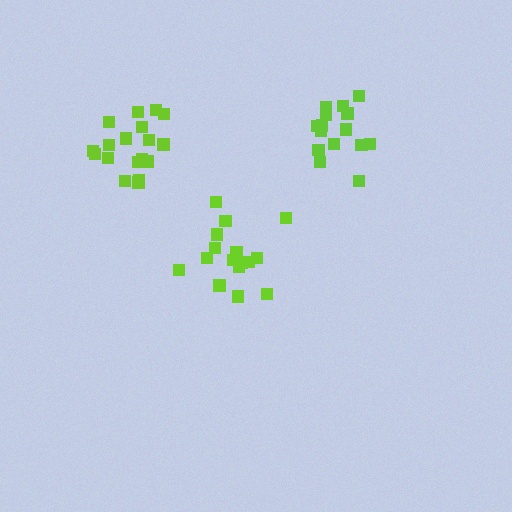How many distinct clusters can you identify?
There are 3 distinct clusters.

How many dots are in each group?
Group 1: 15 dots, Group 2: 18 dots, Group 3: 16 dots (49 total).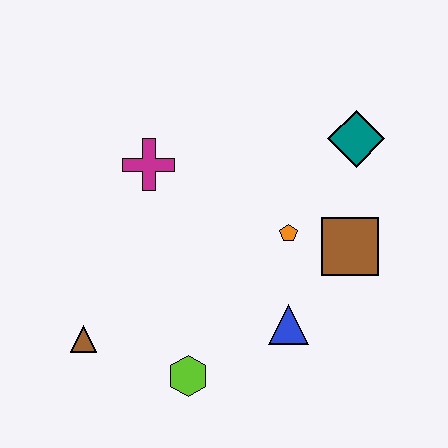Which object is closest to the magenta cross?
The orange pentagon is closest to the magenta cross.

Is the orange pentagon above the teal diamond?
No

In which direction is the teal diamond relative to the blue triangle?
The teal diamond is above the blue triangle.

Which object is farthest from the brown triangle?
The teal diamond is farthest from the brown triangle.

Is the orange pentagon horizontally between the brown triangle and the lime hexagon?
No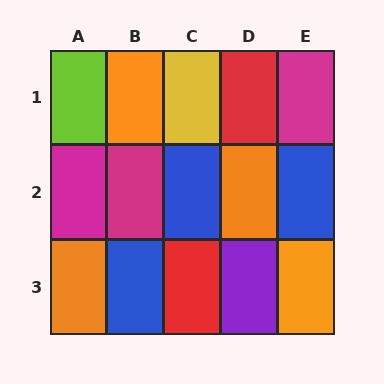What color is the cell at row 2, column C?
Blue.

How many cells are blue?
3 cells are blue.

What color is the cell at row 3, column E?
Orange.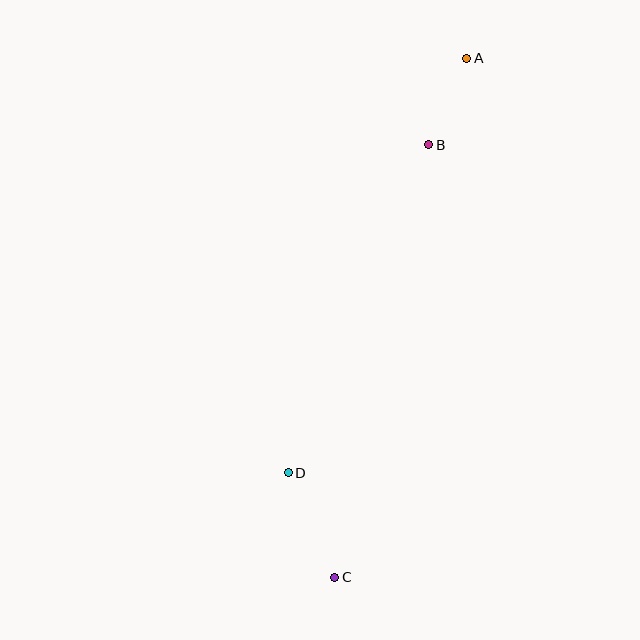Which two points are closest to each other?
Points A and B are closest to each other.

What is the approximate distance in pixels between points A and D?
The distance between A and D is approximately 451 pixels.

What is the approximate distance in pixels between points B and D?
The distance between B and D is approximately 357 pixels.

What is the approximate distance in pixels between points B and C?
The distance between B and C is approximately 443 pixels.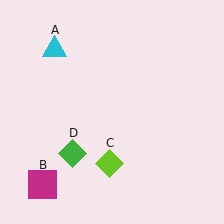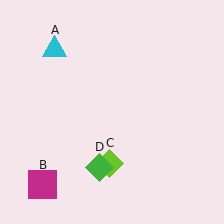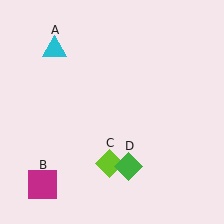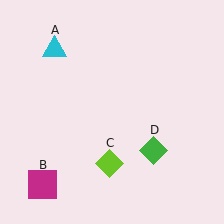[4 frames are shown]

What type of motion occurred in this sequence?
The green diamond (object D) rotated counterclockwise around the center of the scene.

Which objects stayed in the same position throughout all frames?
Cyan triangle (object A) and magenta square (object B) and lime diamond (object C) remained stationary.